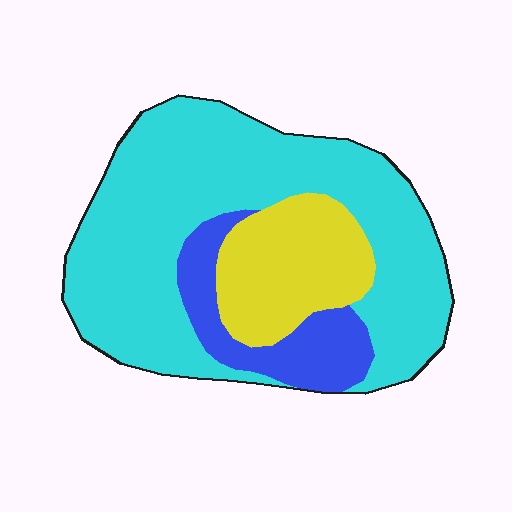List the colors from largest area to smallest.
From largest to smallest: cyan, yellow, blue.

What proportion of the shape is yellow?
Yellow covers about 20% of the shape.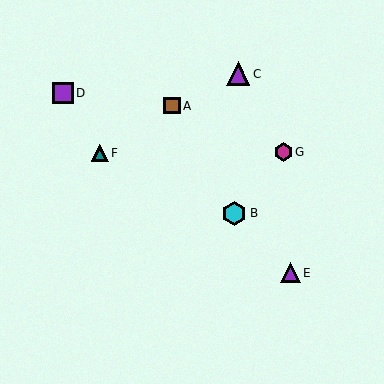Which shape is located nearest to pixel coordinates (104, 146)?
The teal triangle (labeled F) at (100, 153) is nearest to that location.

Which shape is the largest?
The cyan hexagon (labeled B) is the largest.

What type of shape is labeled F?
Shape F is a teal triangle.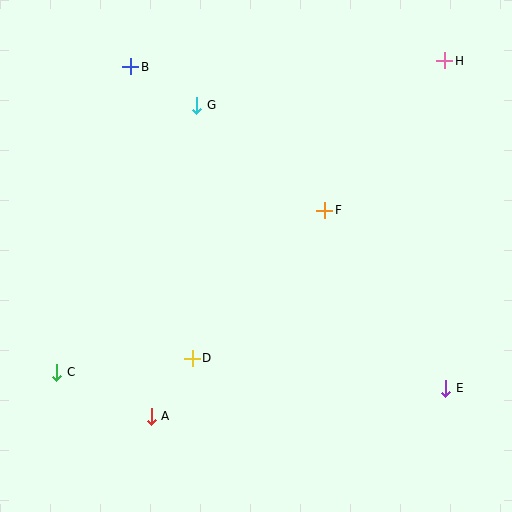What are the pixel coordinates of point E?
Point E is at (446, 388).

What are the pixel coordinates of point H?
Point H is at (444, 61).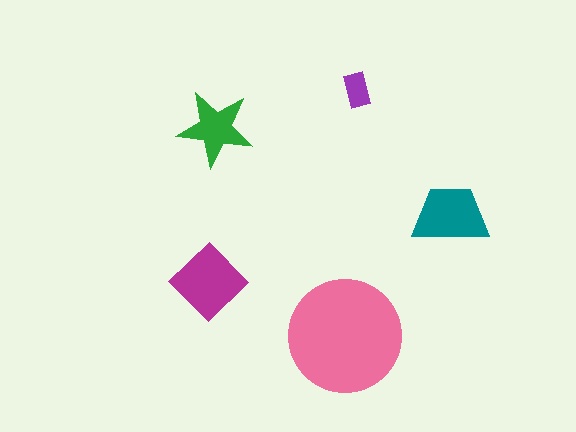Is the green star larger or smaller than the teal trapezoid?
Smaller.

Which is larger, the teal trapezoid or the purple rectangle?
The teal trapezoid.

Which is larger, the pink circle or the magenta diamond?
The pink circle.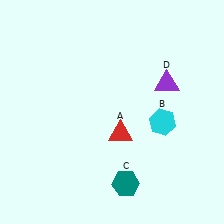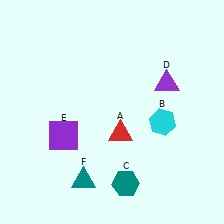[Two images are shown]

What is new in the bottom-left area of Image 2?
A teal triangle (F) was added in the bottom-left area of Image 2.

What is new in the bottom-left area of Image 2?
A purple square (E) was added in the bottom-left area of Image 2.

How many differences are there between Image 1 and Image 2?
There are 2 differences between the two images.